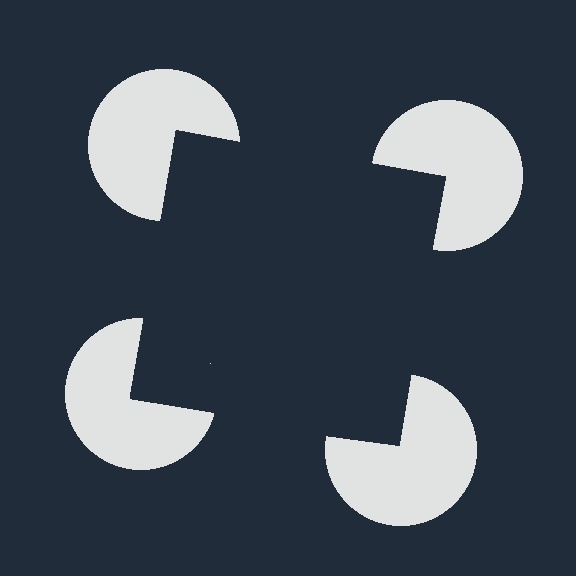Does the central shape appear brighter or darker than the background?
It typically appears slightly darker than the background, even though no actual brightness change is drawn.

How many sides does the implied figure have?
4 sides.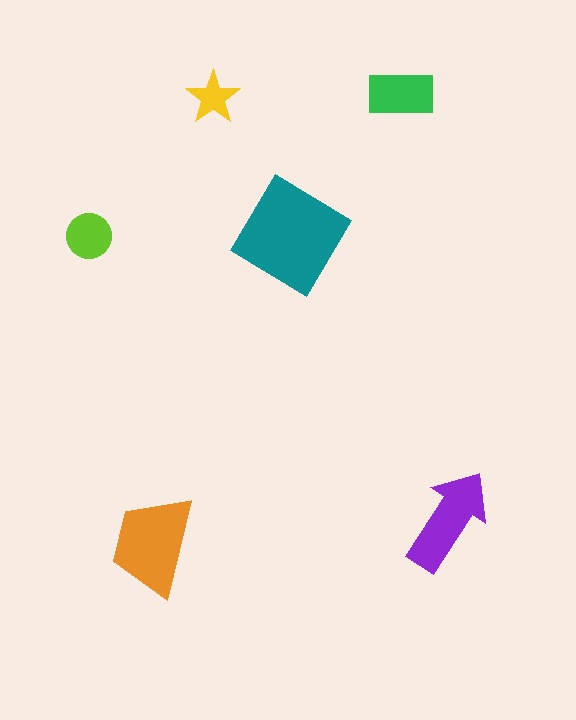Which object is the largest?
The teal diamond.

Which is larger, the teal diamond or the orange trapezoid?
The teal diamond.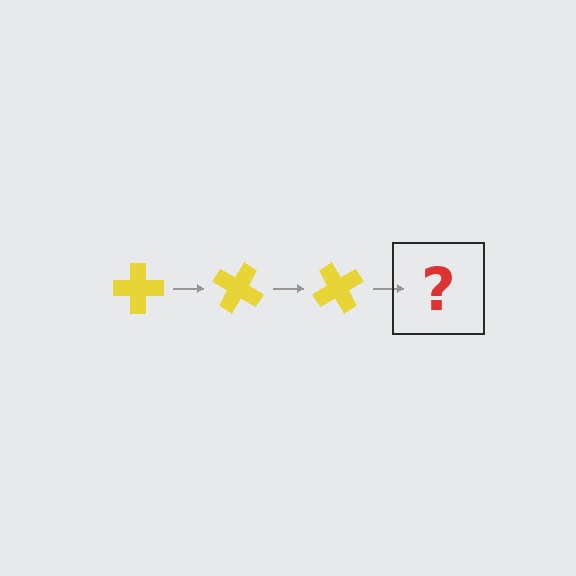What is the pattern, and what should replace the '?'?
The pattern is that the cross rotates 30 degrees each step. The '?' should be a yellow cross rotated 90 degrees.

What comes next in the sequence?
The next element should be a yellow cross rotated 90 degrees.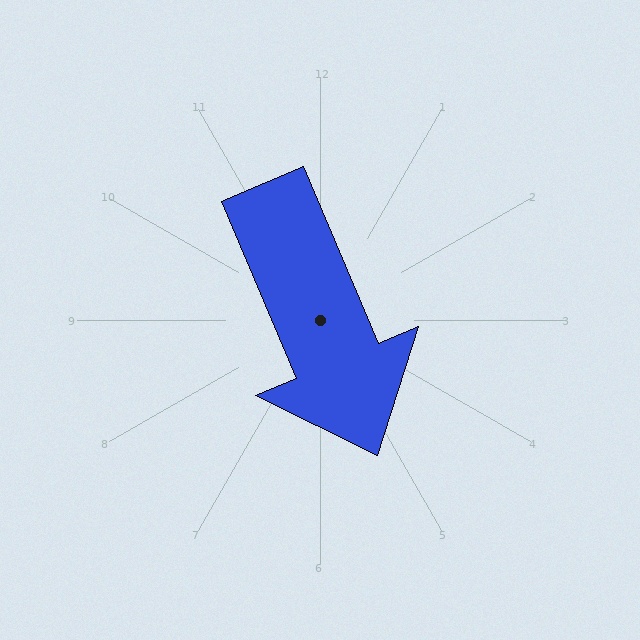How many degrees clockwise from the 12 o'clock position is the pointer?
Approximately 157 degrees.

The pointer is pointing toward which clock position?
Roughly 5 o'clock.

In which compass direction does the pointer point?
Southeast.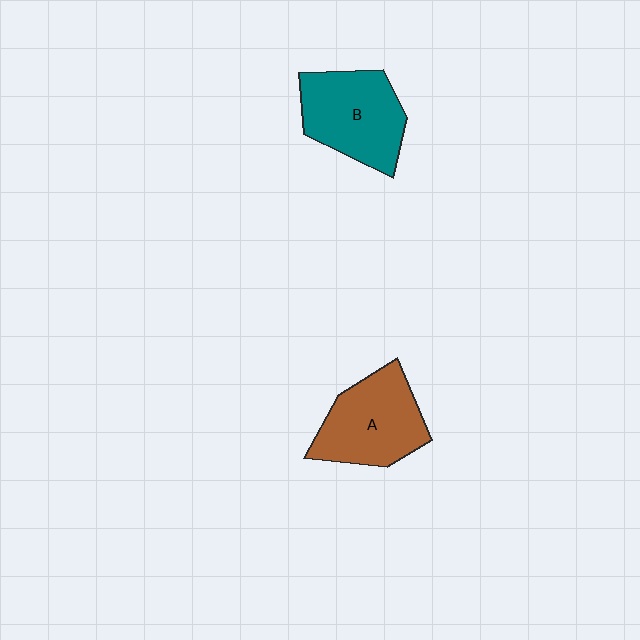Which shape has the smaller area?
Shape A (brown).